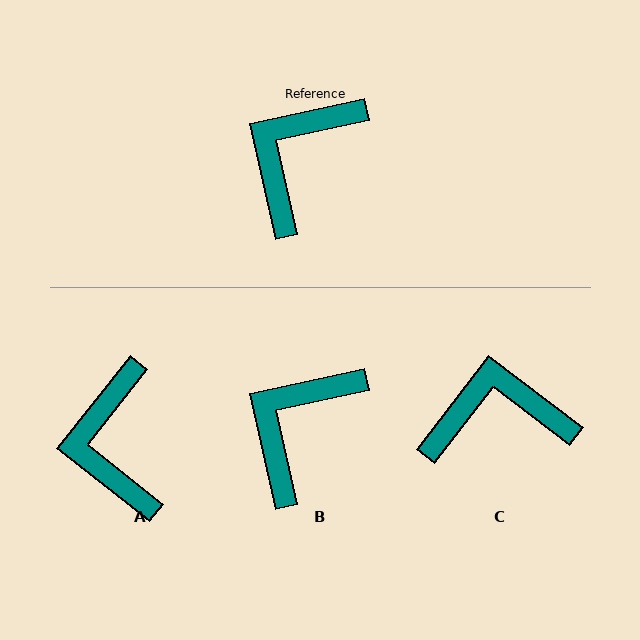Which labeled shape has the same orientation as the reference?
B.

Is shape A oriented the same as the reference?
No, it is off by about 39 degrees.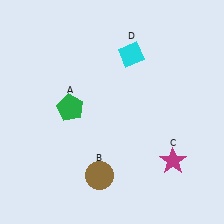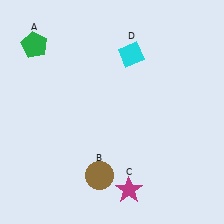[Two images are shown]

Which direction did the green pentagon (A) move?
The green pentagon (A) moved up.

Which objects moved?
The objects that moved are: the green pentagon (A), the magenta star (C).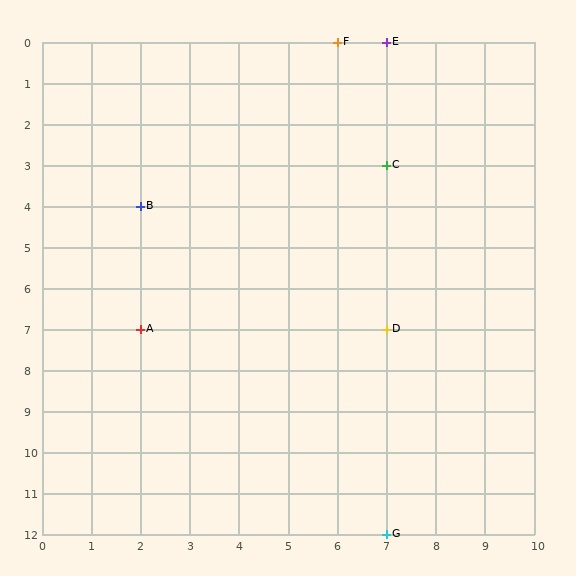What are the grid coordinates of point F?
Point F is at grid coordinates (6, 0).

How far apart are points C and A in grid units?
Points C and A are 5 columns and 4 rows apart (about 6.4 grid units diagonally).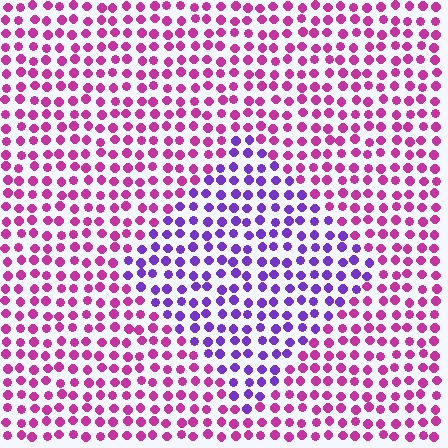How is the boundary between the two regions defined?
The boundary is defined purely by a slight shift in hue (about 48 degrees). Spacing, size, and orientation are identical on both sides.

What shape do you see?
I see a diamond.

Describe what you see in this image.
The image is filled with small magenta elements in a uniform arrangement. A diamond-shaped region is visible where the elements are tinted to a slightly different hue, forming a subtle color boundary.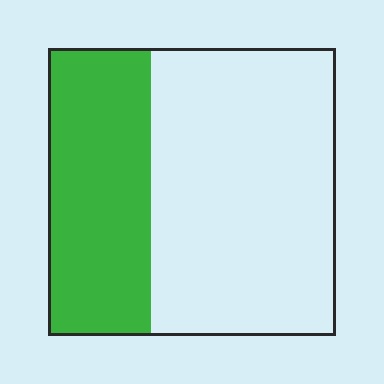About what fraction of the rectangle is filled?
About three eighths (3/8).